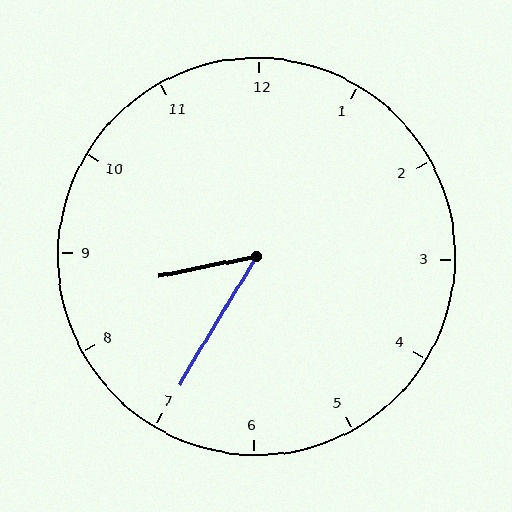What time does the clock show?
8:35.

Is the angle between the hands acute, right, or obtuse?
It is acute.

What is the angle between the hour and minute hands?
Approximately 48 degrees.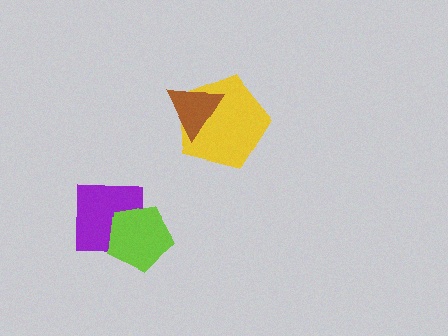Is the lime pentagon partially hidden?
No, no other shape covers it.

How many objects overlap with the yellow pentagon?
1 object overlaps with the yellow pentagon.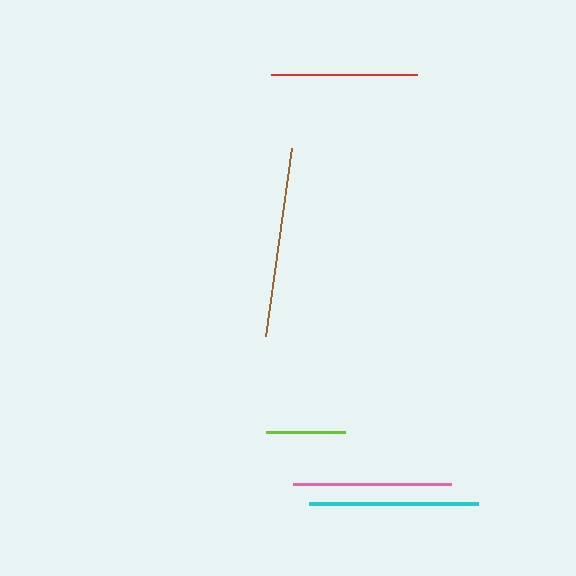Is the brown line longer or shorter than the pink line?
The brown line is longer than the pink line.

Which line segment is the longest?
The brown line is the longest at approximately 189 pixels.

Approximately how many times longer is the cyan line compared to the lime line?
The cyan line is approximately 2.1 times the length of the lime line.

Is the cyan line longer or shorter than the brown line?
The brown line is longer than the cyan line.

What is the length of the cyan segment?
The cyan segment is approximately 169 pixels long.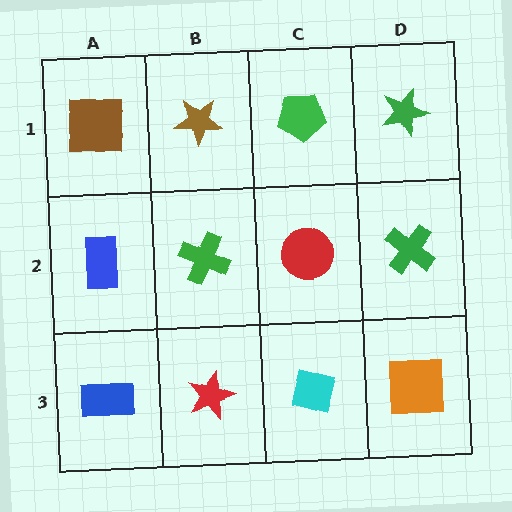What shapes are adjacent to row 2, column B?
A brown star (row 1, column B), a red star (row 3, column B), a blue rectangle (row 2, column A), a red circle (row 2, column C).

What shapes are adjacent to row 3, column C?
A red circle (row 2, column C), a red star (row 3, column B), an orange square (row 3, column D).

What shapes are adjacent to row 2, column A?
A brown square (row 1, column A), a blue rectangle (row 3, column A), a green cross (row 2, column B).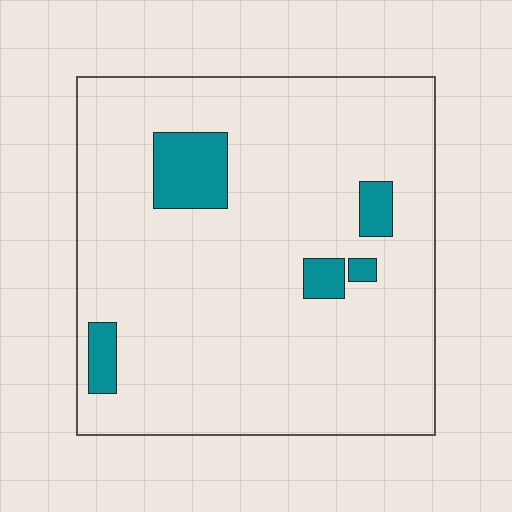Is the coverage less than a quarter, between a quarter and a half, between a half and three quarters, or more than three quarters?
Less than a quarter.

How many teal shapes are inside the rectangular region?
5.